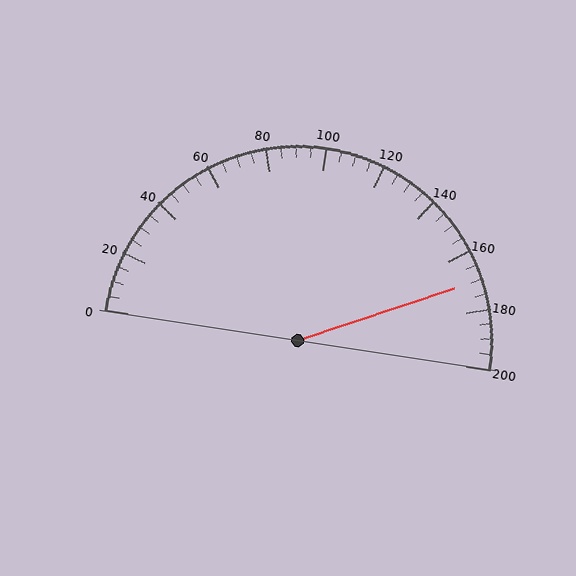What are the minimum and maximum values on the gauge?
The gauge ranges from 0 to 200.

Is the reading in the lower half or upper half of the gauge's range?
The reading is in the upper half of the range (0 to 200).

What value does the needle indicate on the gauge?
The needle indicates approximately 170.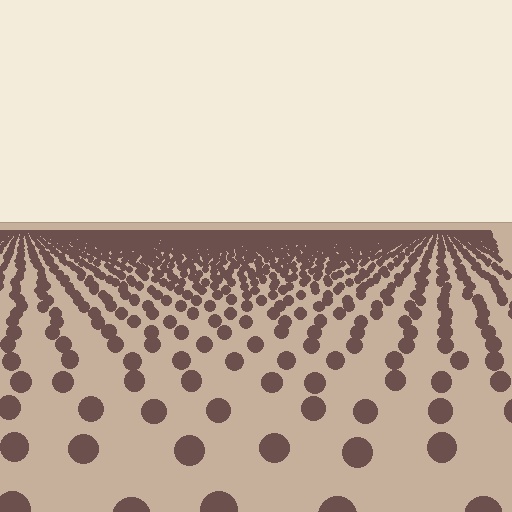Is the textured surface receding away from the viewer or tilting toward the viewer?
The surface is receding away from the viewer. Texture elements get smaller and denser toward the top.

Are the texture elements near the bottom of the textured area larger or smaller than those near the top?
Larger. Near the bottom, elements are closer to the viewer and appear at a bigger on-screen size.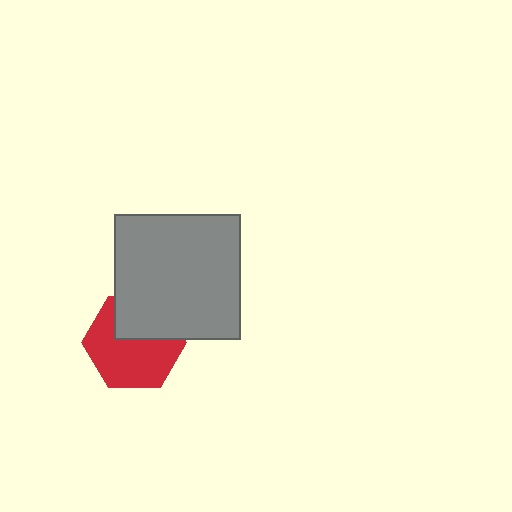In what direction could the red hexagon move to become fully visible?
The red hexagon could move down. That would shift it out from behind the gray square entirely.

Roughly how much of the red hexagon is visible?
About half of it is visible (roughly 64%).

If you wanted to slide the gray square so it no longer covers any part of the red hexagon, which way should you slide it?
Slide it up — that is the most direct way to separate the two shapes.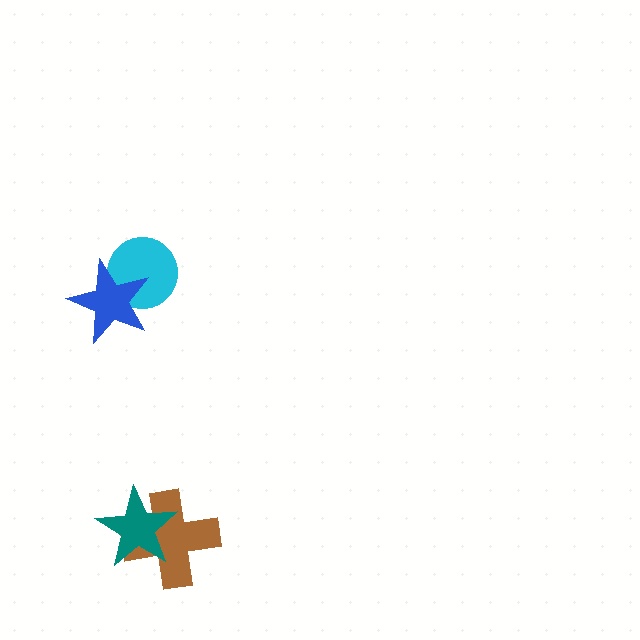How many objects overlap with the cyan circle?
1 object overlaps with the cyan circle.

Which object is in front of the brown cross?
The teal star is in front of the brown cross.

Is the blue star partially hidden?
No, no other shape covers it.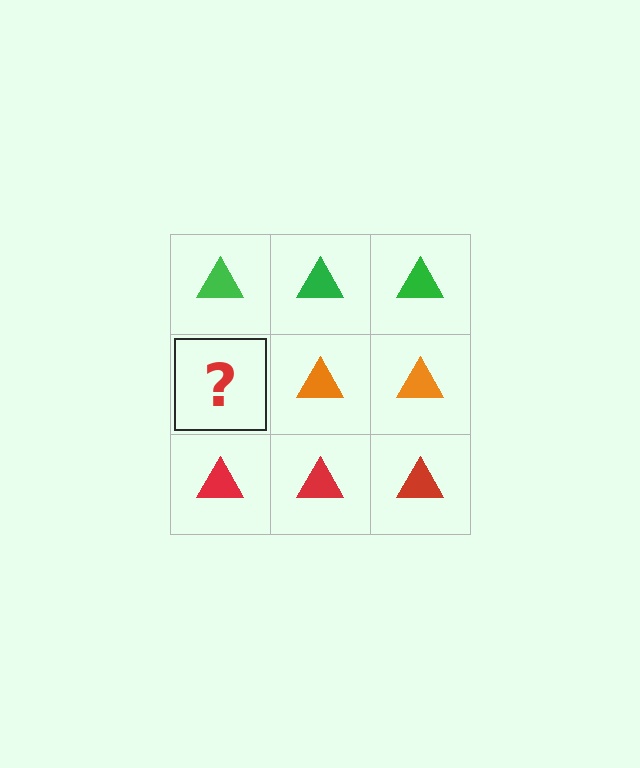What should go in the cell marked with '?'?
The missing cell should contain an orange triangle.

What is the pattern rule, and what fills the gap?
The rule is that each row has a consistent color. The gap should be filled with an orange triangle.